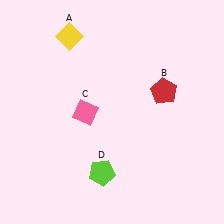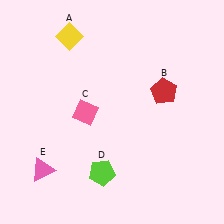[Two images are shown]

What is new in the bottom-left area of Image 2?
A pink triangle (E) was added in the bottom-left area of Image 2.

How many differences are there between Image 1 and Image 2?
There is 1 difference between the two images.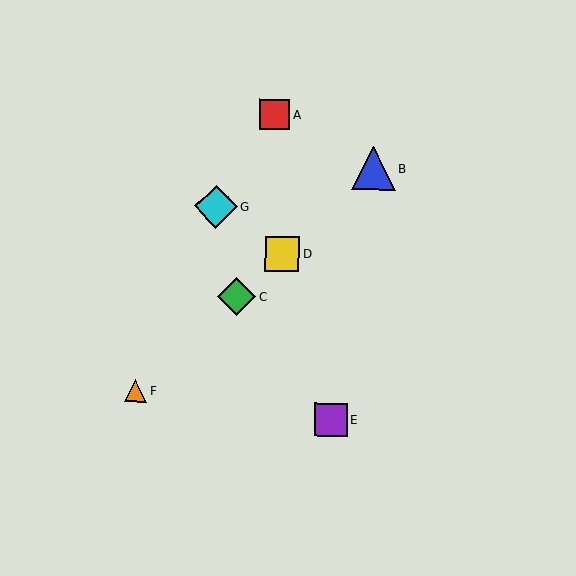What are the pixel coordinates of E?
Object E is at (330, 420).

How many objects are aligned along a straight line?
4 objects (B, C, D, F) are aligned along a straight line.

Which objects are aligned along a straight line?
Objects B, C, D, F are aligned along a straight line.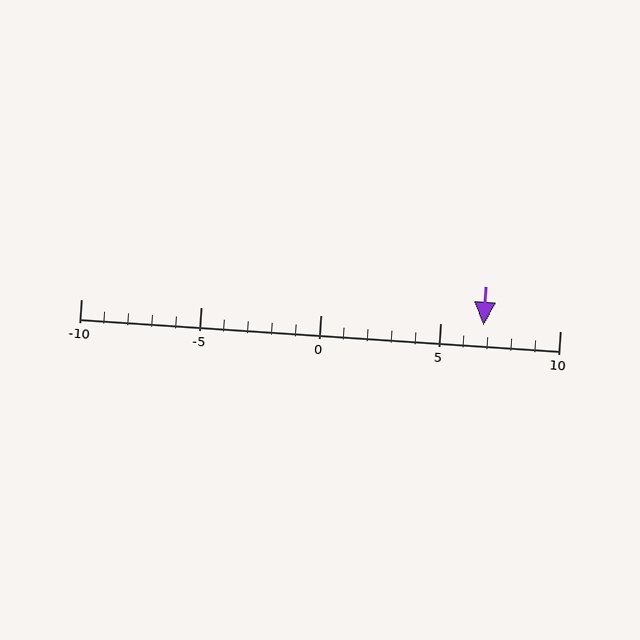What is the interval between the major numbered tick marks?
The major tick marks are spaced 5 units apart.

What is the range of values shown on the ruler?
The ruler shows values from -10 to 10.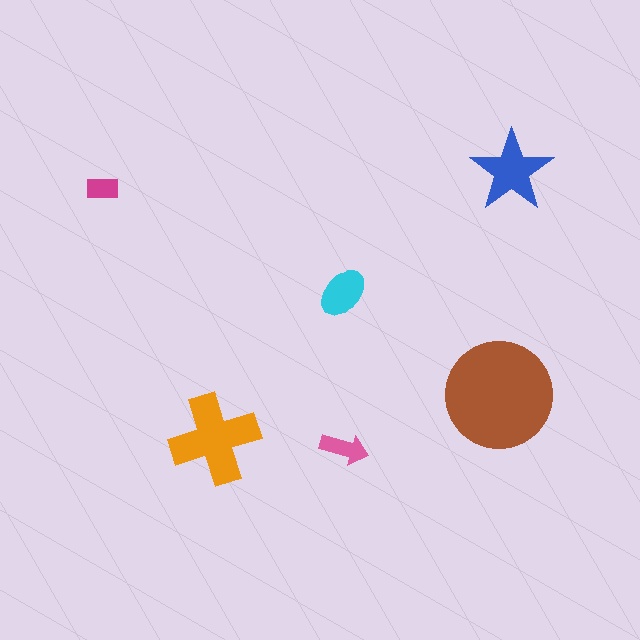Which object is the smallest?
The magenta rectangle.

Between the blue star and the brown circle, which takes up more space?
The brown circle.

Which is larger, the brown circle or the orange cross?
The brown circle.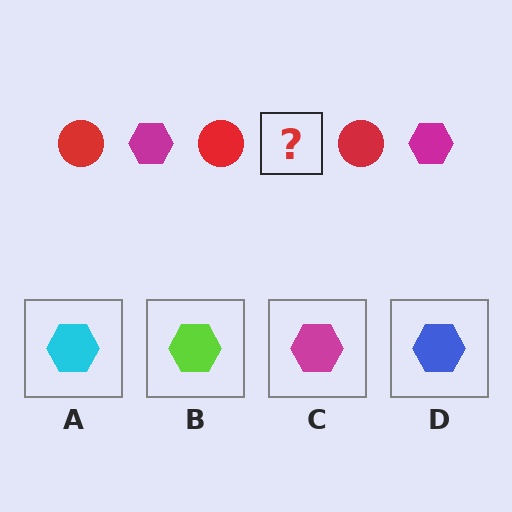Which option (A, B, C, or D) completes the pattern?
C.